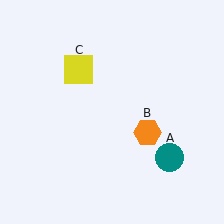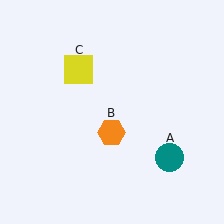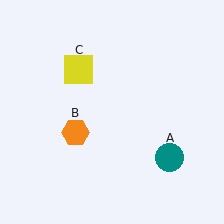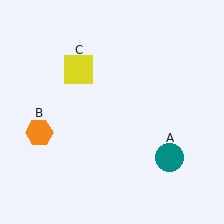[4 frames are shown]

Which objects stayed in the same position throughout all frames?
Teal circle (object A) and yellow square (object C) remained stationary.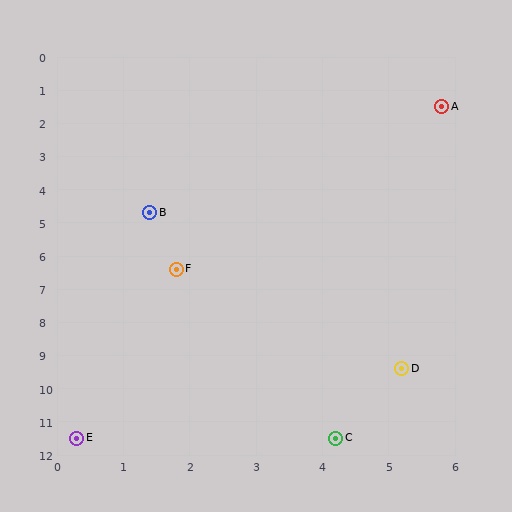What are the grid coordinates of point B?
Point B is at approximately (1.4, 4.7).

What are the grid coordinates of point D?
Point D is at approximately (5.2, 9.4).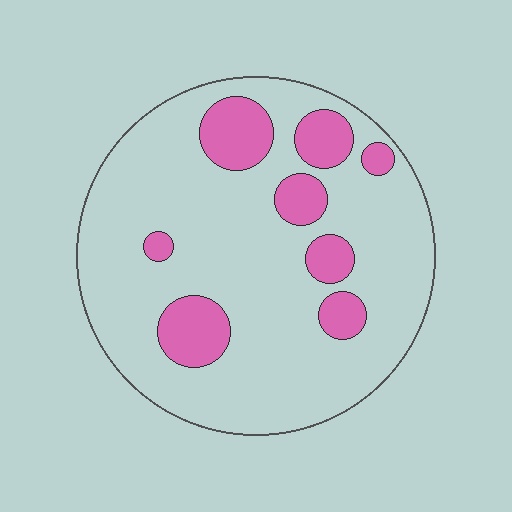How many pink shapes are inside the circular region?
8.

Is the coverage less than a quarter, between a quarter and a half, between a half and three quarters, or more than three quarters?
Less than a quarter.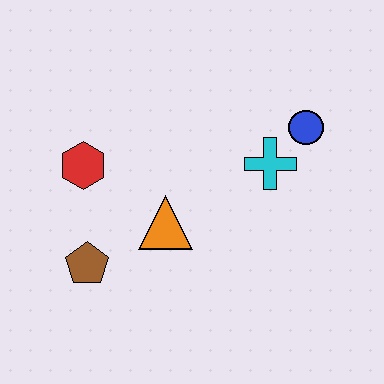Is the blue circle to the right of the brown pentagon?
Yes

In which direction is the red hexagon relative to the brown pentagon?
The red hexagon is above the brown pentagon.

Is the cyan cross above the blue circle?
No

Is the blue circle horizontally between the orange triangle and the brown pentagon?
No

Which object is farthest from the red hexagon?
The blue circle is farthest from the red hexagon.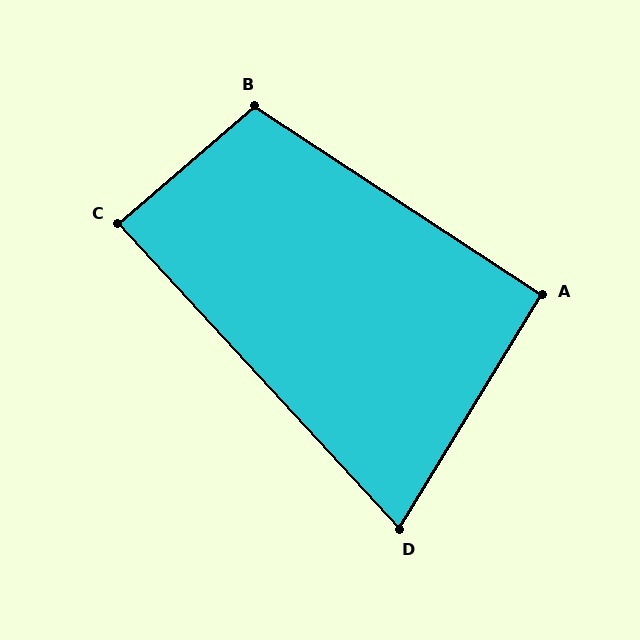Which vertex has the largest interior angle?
B, at approximately 106 degrees.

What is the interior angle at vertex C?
Approximately 88 degrees (approximately right).